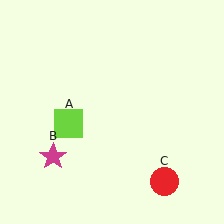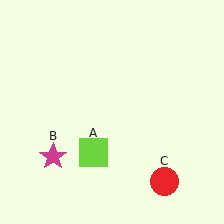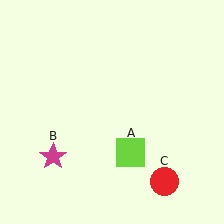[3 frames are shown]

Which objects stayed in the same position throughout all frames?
Magenta star (object B) and red circle (object C) remained stationary.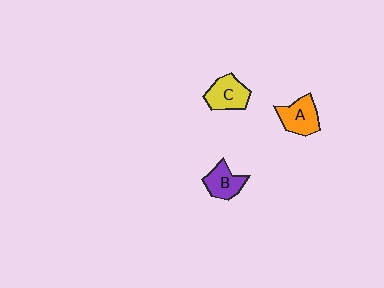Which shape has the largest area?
Shape C (yellow).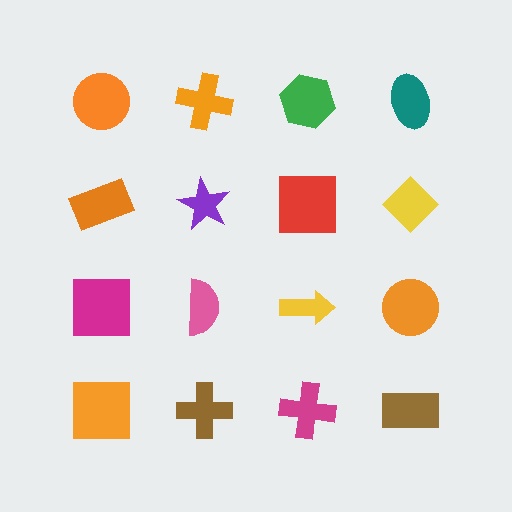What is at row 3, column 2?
A pink semicircle.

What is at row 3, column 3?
A yellow arrow.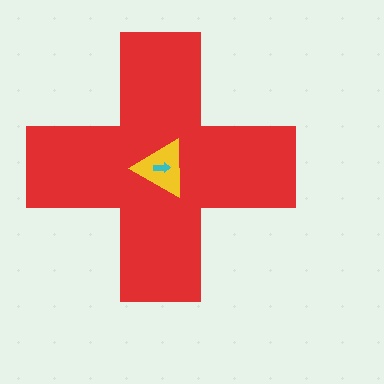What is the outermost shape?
The red cross.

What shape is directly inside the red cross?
The yellow triangle.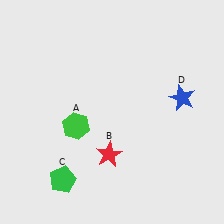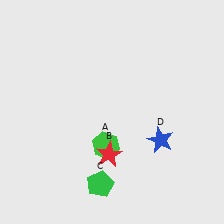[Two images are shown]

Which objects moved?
The objects that moved are: the green hexagon (A), the green pentagon (C), the blue star (D).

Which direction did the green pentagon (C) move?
The green pentagon (C) moved right.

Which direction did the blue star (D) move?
The blue star (D) moved down.